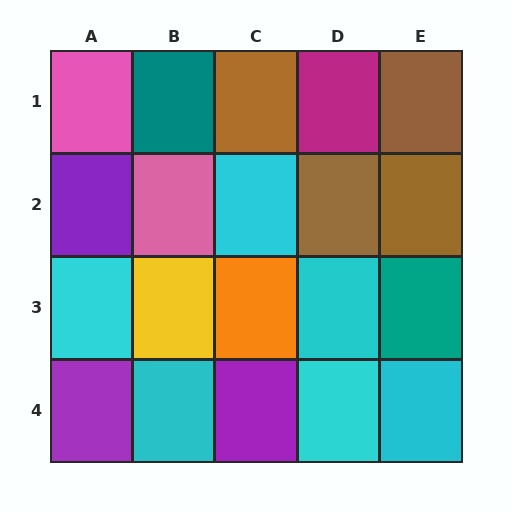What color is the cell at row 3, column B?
Yellow.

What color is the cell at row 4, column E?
Cyan.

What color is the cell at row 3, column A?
Cyan.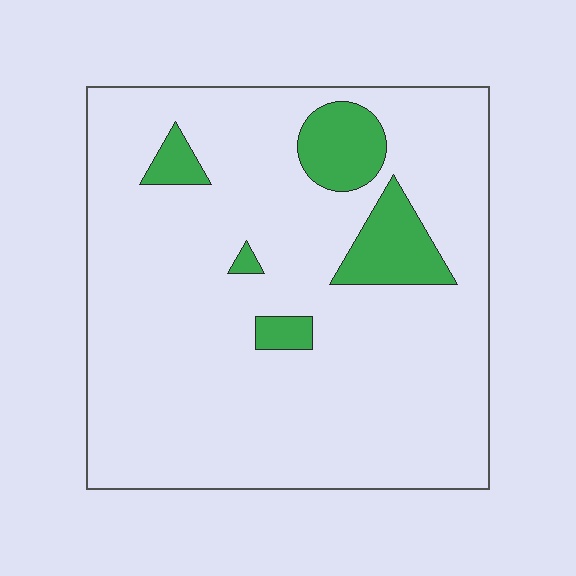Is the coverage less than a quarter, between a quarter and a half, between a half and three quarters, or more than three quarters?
Less than a quarter.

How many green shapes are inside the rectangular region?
5.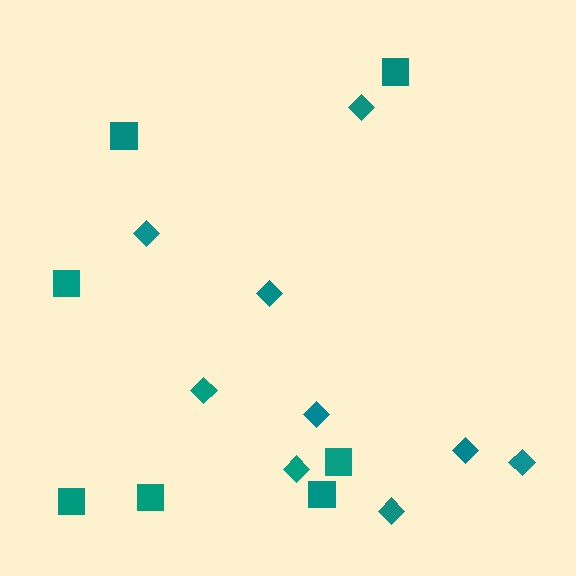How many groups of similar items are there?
There are 2 groups: one group of squares (7) and one group of diamonds (9).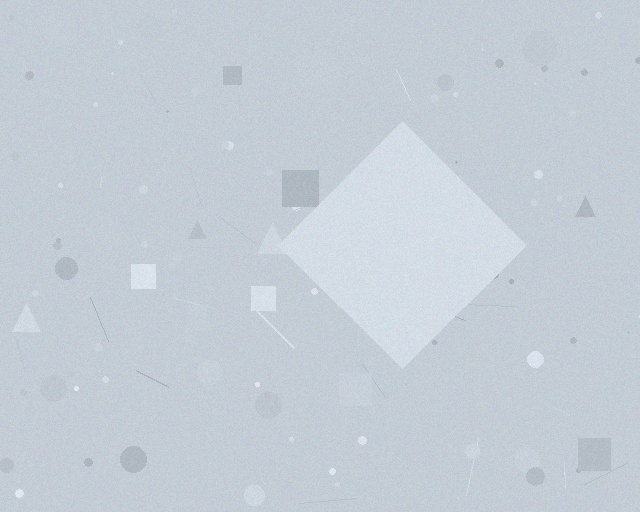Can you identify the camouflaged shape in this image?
The camouflaged shape is a diamond.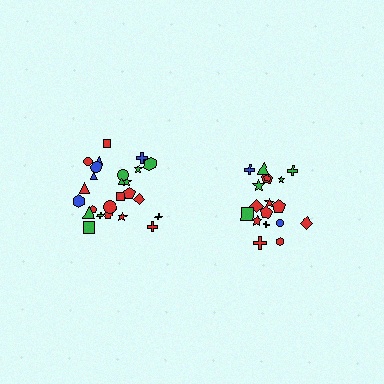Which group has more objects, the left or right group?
The left group.